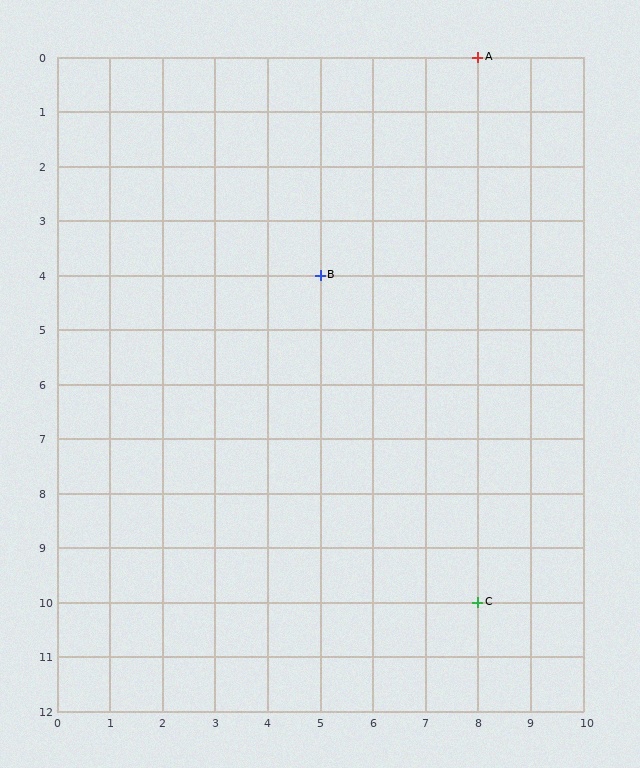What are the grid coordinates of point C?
Point C is at grid coordinates (8, 10).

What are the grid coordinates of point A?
Point A is at grid coordinates (8, 0).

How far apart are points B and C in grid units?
Points B and C are 3 columns and 6 rows apart (about 6.7 grid units diagonally).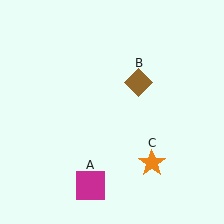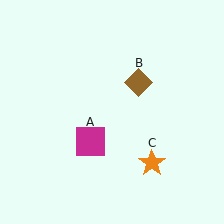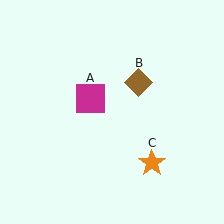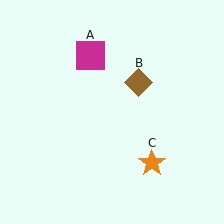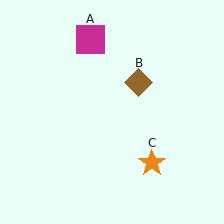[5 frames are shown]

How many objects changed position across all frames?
1 object changed position: magenta square (object A).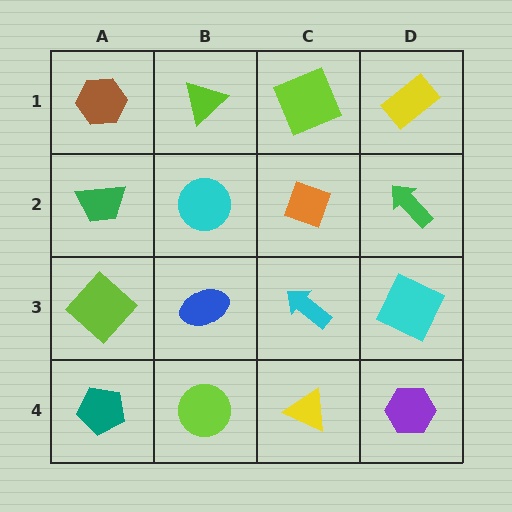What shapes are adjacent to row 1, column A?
A green trapezoid (row 2, column A), a lime triangle (row 1, column B).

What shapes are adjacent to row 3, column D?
A green arrow (row 2, column D), a purple hexagon (row 4, column D), a cyan arrow (row 3, column C).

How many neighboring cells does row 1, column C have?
3.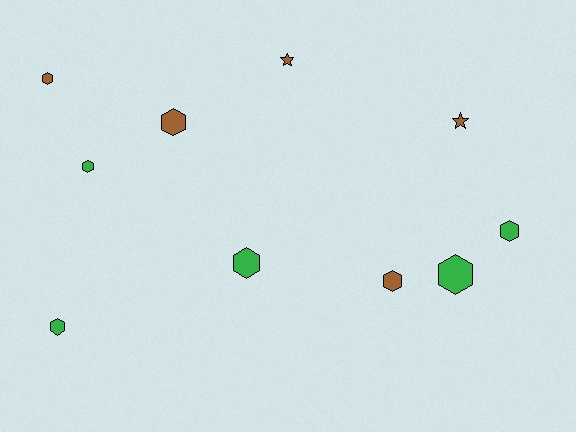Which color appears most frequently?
Brown, with 5 objects.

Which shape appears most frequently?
Hexagon, with 8 objects.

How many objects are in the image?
There are 10 objects.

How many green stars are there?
There are no green stars.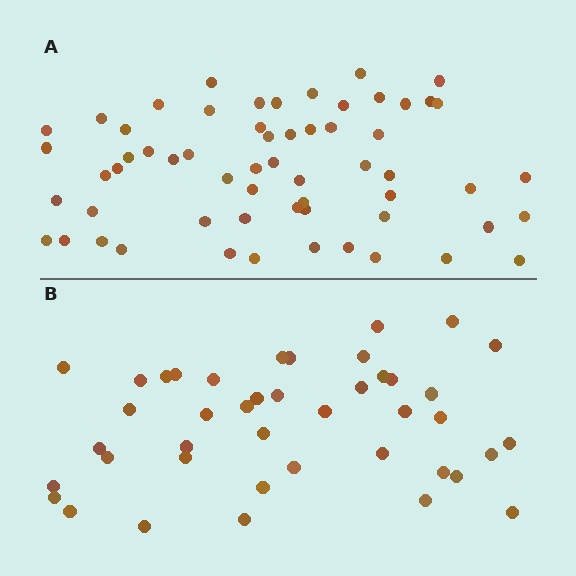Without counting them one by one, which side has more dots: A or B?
Region A (the top region) has more dots.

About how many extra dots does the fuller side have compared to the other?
Region A has approximately 20 more dots than region B.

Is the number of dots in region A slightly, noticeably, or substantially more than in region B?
Region A has noticeably more, but not dramatically so. The ratio is roughly 1.4 to 1.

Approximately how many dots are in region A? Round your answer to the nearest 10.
About 60 dots.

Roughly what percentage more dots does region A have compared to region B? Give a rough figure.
About 45% more.